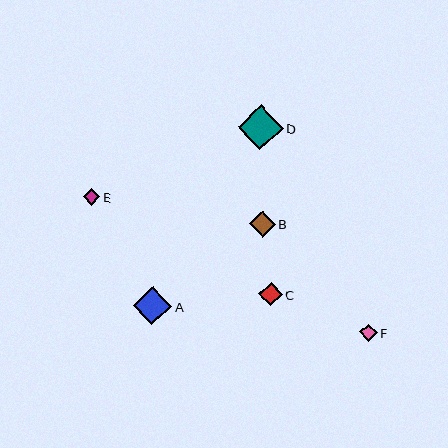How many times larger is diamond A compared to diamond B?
Diamond A is approximately 1.5 times the size of diamond B.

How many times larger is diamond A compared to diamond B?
Diamond A is approximately 1.5 times the size of diamond B.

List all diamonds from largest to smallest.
From largest to smallest: D, A, B, C, F, E.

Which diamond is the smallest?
Diamond E is the smallest with a size of approximately 17 pixels.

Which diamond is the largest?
Diamond D is the largest with a size of approximately 45 pixels.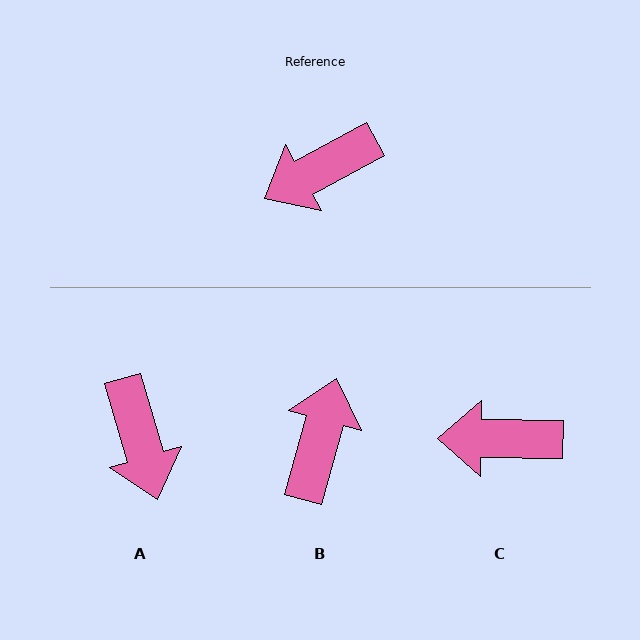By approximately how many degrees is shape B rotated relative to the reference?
Approximately 134 degrees clockwise.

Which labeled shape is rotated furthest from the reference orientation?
B, about 134 degrees away.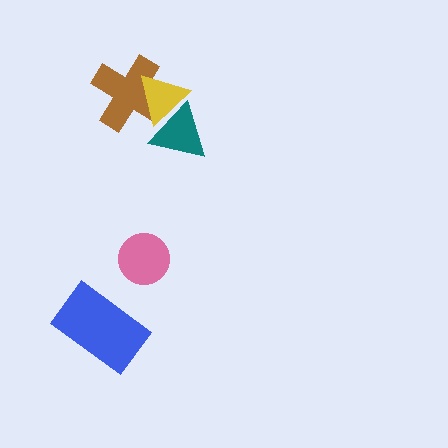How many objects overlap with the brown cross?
2 objects overlap with the brown cross.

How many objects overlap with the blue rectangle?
0 objects overlap with the blue rectangle.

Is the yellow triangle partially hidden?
Yes, it is partially covered by another shape.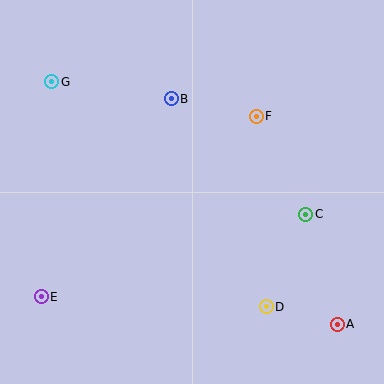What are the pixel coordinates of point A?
Point A is at (337, 324).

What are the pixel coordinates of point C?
Point C is at (306, 214).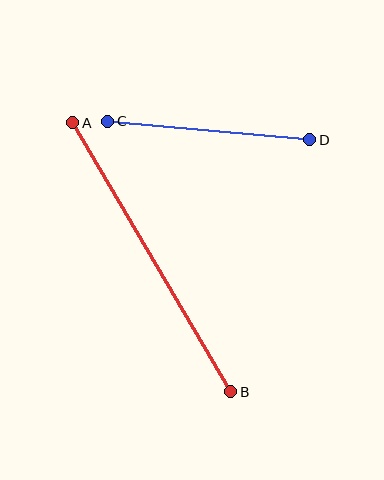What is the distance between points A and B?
The distance is approximately 312 pixels.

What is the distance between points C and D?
The distance is approximately 203 pixels.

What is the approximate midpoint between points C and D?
The midpoint is at approximately (209, 131) pixels.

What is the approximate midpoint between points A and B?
The midpoint is at approximately (152, 257) pixels.